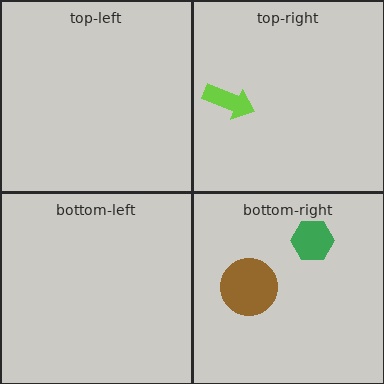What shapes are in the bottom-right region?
The brown circle, the green hexagon.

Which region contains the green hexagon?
The bottom-right region.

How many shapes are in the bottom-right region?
2.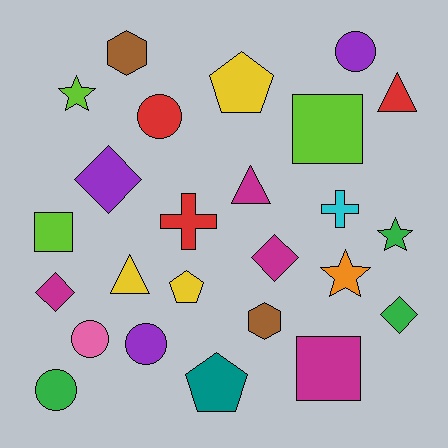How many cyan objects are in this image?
There is 1 cyan object.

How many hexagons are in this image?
There are 2 hexagons.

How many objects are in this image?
There are 25 objects.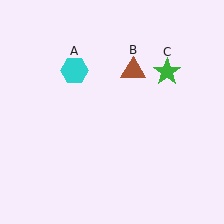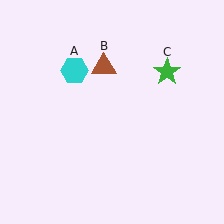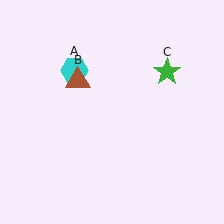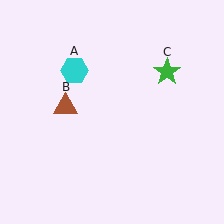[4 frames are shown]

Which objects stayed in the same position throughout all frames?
Cyan hexagon (object A) and green star (object C) remained stationary.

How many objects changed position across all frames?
1 object changed position: brown triangle (object B).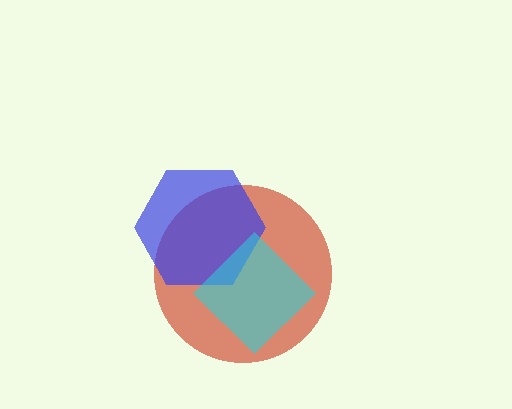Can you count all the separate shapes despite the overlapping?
Yes, there are 3 separate shapes.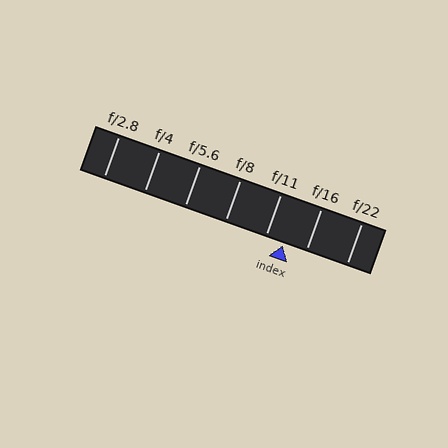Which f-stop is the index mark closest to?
The index mark is closest to f/11.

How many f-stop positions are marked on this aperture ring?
There are 7 f-stop positions marked.